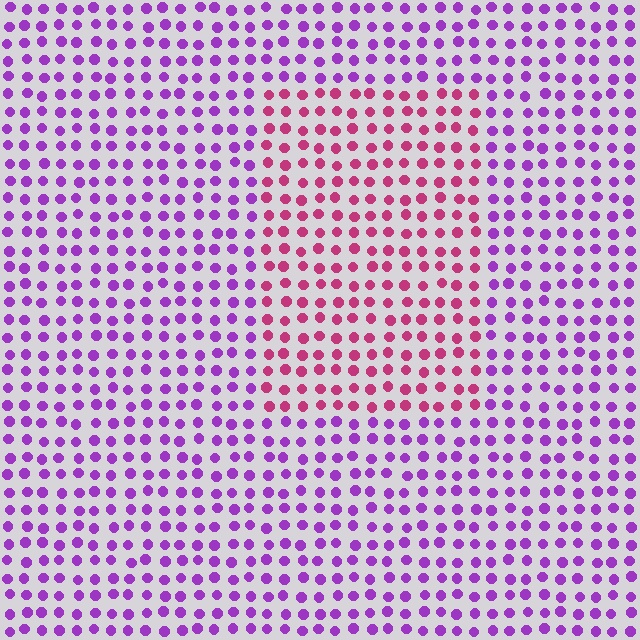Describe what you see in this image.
The image is filled with small purple elements in a uniform arrangement. A rectangle-shaped region is visible where the elements are tinted to a slightly different hue, forming a subtle color boundary.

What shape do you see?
I see a rectangle.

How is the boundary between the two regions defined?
The boundary is defined purely by a slight shift in hue (about 46 degrees). Spacing, size, and orientation are identical on both sides.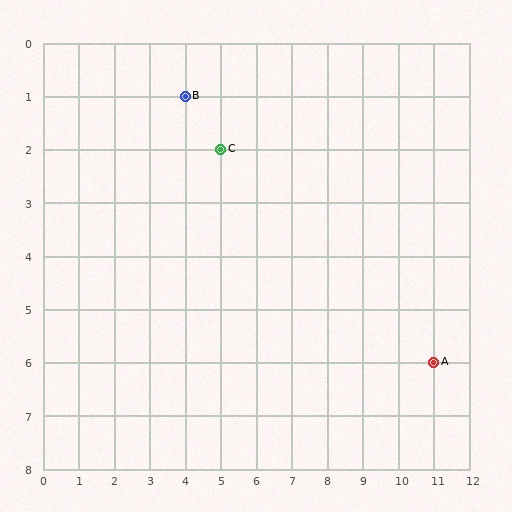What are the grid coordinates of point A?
Point A is at grid coordinates (11, 6).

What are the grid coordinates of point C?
Point C is at grid coordinates (5, 2).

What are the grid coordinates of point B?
Point B is at grid coordinates (4, 1).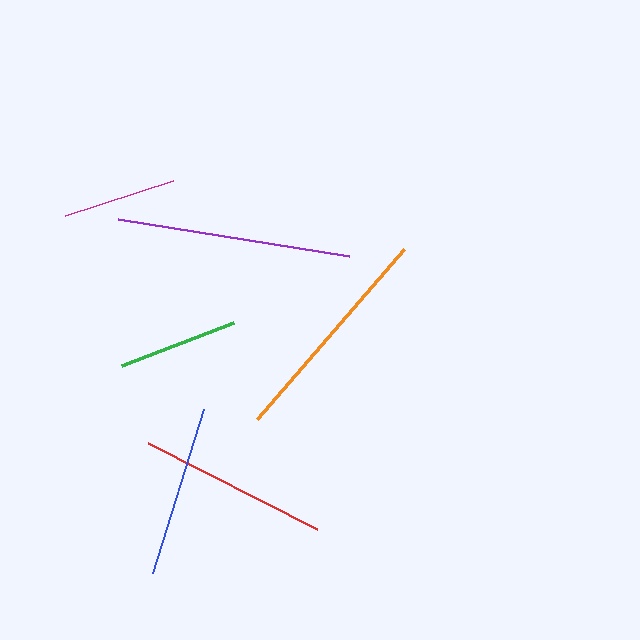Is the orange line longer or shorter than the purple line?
The purple line is longer than the orange line.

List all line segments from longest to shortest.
From longest to shortest: purple, orange, red, blue, green, magenta.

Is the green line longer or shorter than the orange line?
The orange line is longer than the green line.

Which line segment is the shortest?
The magenta line is the shortest at approximately 114 pixels.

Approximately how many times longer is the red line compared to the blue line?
The red line is approximately 1.1 times the length of the blue line.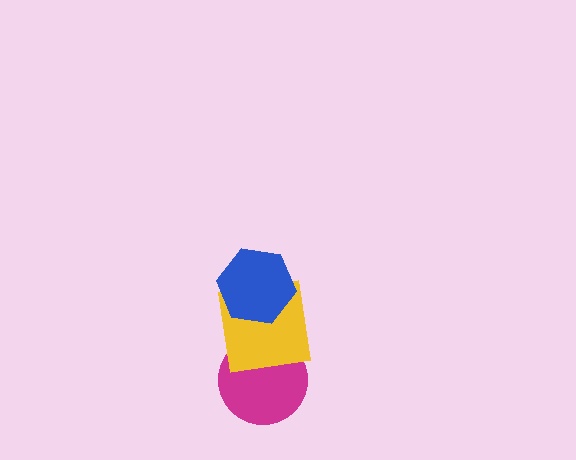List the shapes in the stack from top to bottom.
From top to bottom: the blue hexagon, the yellow square, the magenta circle.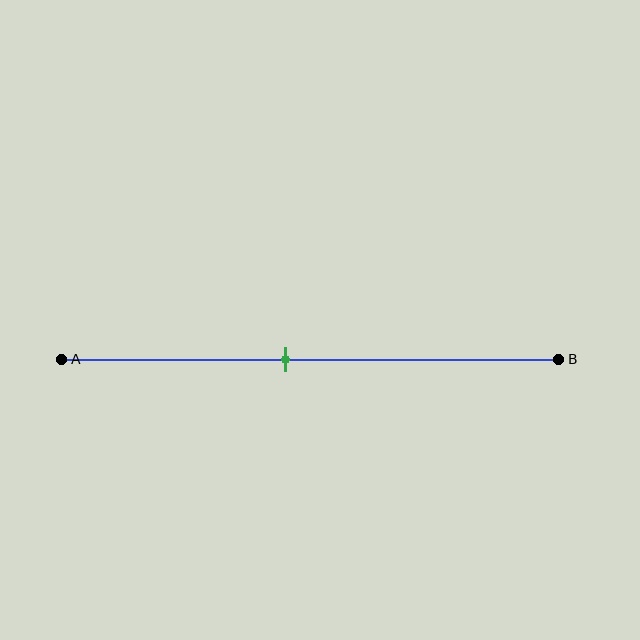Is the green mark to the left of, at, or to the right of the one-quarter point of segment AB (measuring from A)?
The green mark is to the right of the one-quarter point of segment AB.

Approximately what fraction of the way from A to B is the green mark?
The green mark is approximately 45% of the way from A to B.